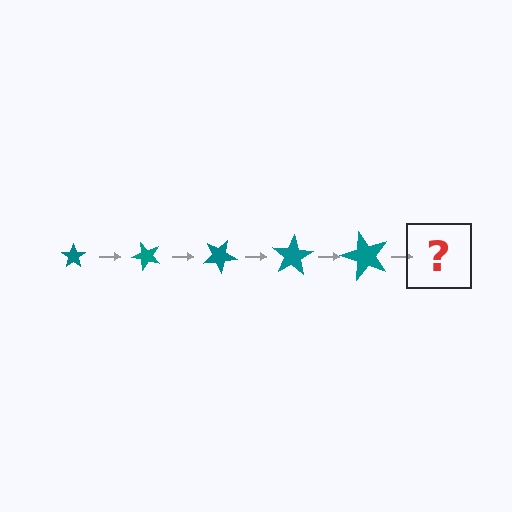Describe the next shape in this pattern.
It should be a star, larger than the previous one and rotated 250 degrees from the start.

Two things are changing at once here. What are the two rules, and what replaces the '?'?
The two rules are that the star grows larger each step and it rotates 50 degrees each step. The '?' should be a star, larger than the previous one and rotated 250 degrees from the start.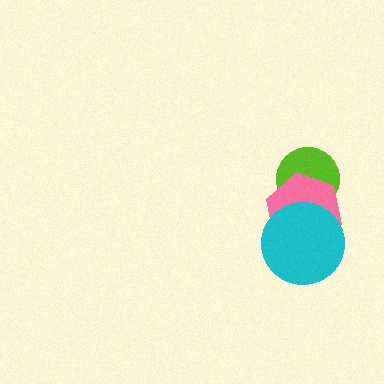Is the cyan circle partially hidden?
No, no other shape covers it.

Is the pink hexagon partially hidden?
Yes, it is partially covered by another shape.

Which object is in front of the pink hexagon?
The cyan circle is in front of the pink hexagon.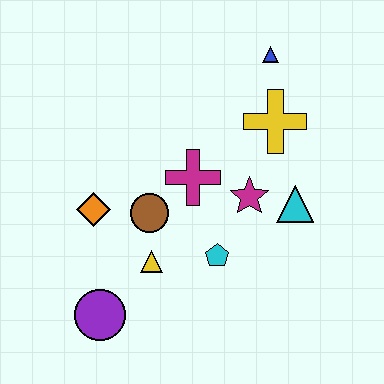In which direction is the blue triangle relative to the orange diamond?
The blue triangle is to the right of the orange diamond.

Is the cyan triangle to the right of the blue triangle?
Yes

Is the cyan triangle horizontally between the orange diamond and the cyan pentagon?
No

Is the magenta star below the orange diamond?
No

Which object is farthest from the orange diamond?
The blue triangle is farthest from the orange diamond.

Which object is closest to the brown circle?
The yellow triangle is closest to the brown circle.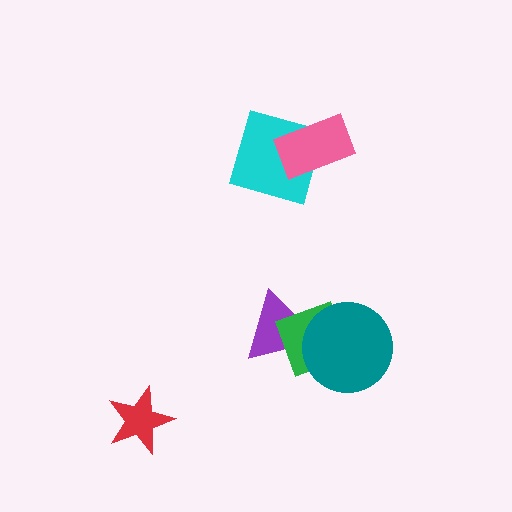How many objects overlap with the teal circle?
2 objects overlap with the teal circle.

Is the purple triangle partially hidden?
Yes, it is partially covered by another shape.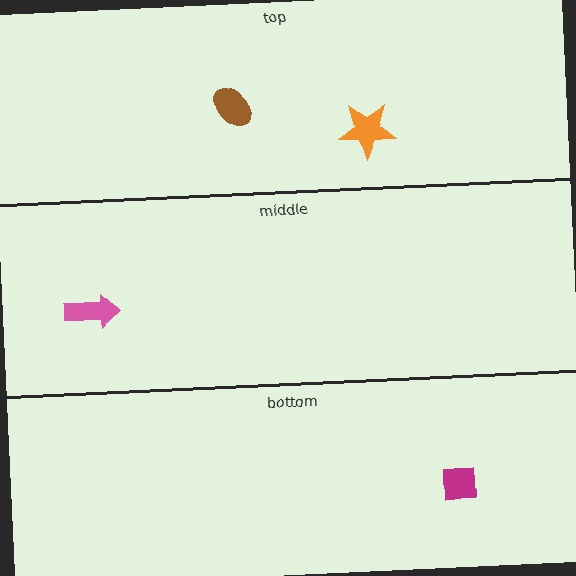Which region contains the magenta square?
The bottom region.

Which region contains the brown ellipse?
The top region.